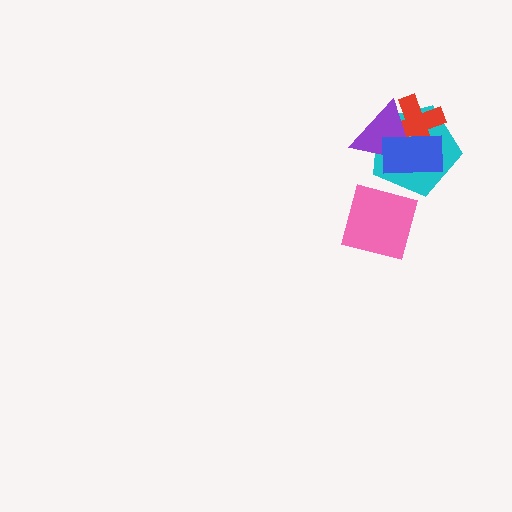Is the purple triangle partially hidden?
Yes, it is partially covered by another shape.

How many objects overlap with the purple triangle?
3 objects overlap with the purple triangle.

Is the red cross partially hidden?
Yes, it is partially covered by another shape.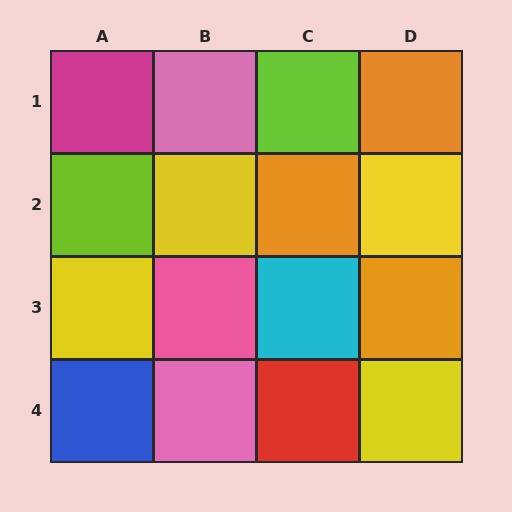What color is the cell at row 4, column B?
Pink.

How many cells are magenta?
1 cell is magenta.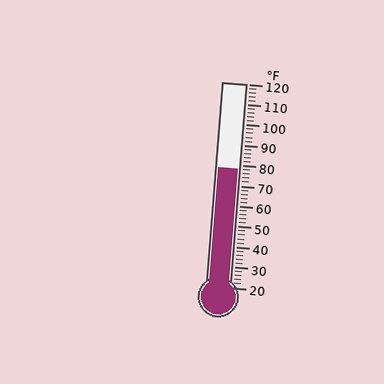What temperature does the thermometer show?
The thermometer shows approximately 78°F.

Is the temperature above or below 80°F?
The temperature is below 80°F.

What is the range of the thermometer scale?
The thermometer scale ranges from 20°F to 120°F.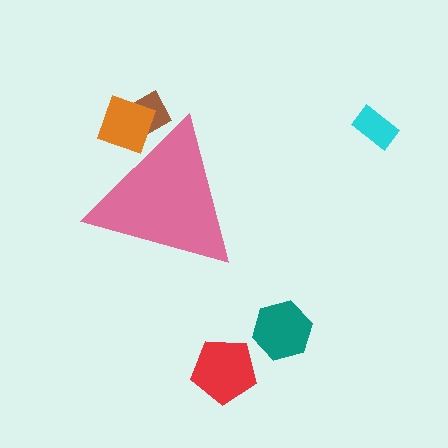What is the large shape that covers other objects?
A pink triangle.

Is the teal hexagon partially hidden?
No, the teal hexagon is fully visible.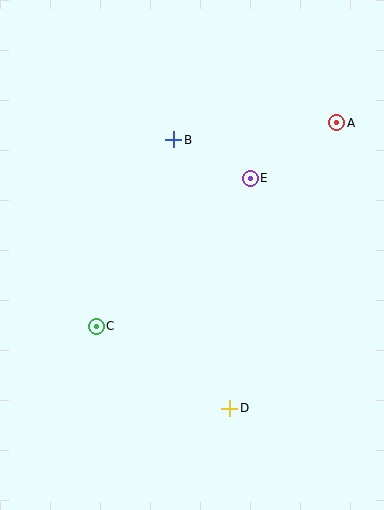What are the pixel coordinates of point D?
Point D is at (230, 408).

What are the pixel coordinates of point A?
Point A is at (337, 123).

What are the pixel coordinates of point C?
Point C is at (96, 326).